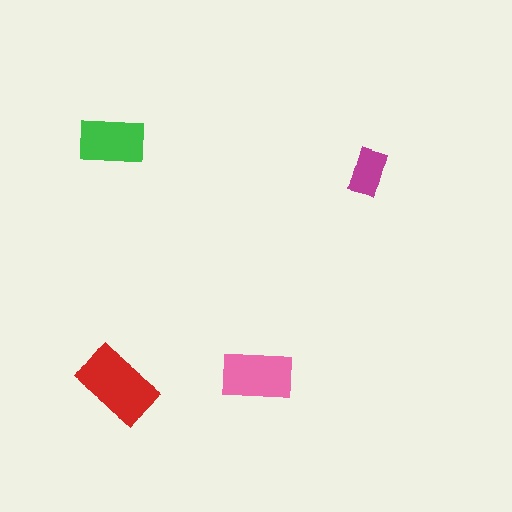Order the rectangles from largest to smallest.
the red one, the pink one, the green one, the magenta one.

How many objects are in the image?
There are 4 objects in the image.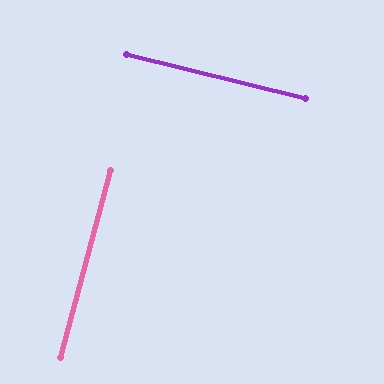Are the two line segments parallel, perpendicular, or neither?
Perpendicular — they meet at approximately 89°.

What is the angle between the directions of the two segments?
Approximately 89 degrees.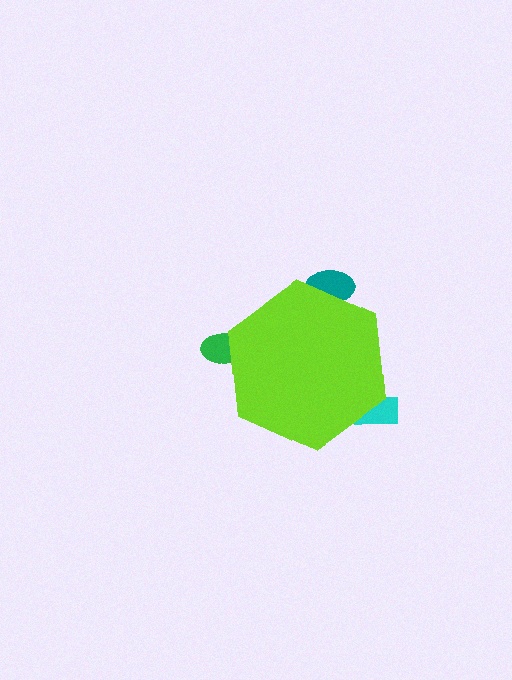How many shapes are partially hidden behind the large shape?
3 shapes are partially hidden.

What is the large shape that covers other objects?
A lime hexagon.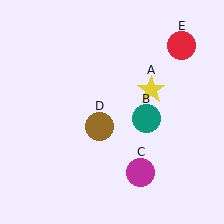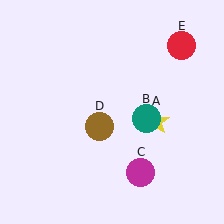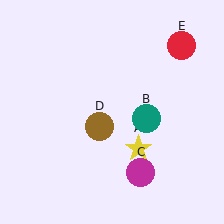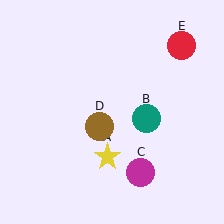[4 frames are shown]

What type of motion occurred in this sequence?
The yellow star (object A) rotated clockwise around the center of the scene.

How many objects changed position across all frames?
1 object changed position: yellow star (object A).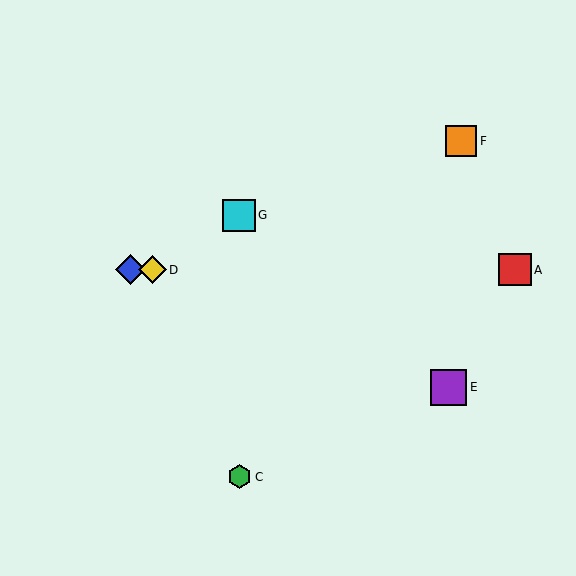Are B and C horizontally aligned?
No, B is at y≈270 and C is at y≈477.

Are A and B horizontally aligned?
Yes, both are at y≈270.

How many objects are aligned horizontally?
3 objects (A, B, D) are aligned horizontally.